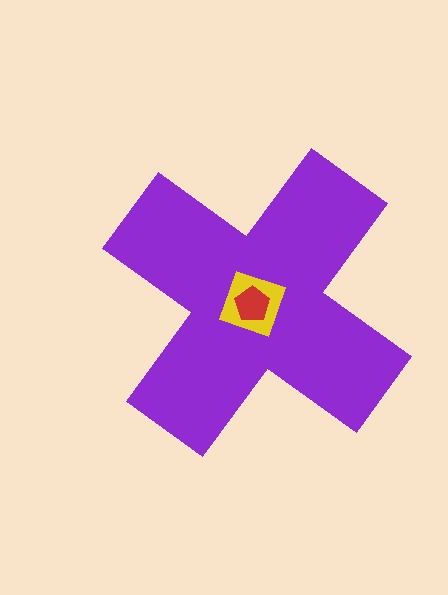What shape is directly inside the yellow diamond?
The red pentagon.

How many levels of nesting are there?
3.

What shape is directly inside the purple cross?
The yellow diamond.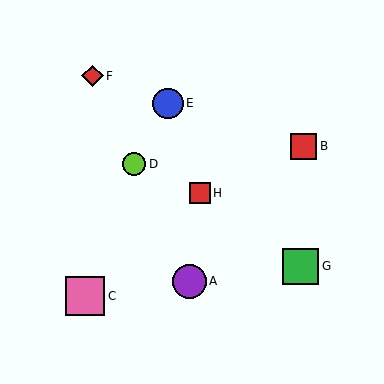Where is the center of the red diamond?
The center of the red diamond is at (93, 76).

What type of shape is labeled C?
Shape C is a pink square.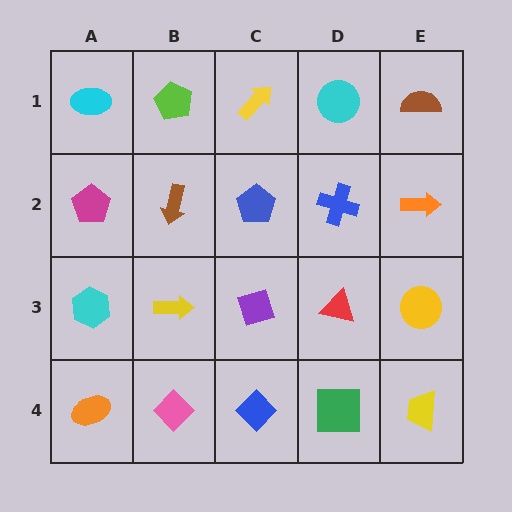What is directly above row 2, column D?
A cyan circle.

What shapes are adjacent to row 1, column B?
A brown arrow (row 2, column B), a cyan ellipse (row 1, column A), a yellow arrow (row 1, column C).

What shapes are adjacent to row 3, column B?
A brown arrow (row 2, column B), a pink diamond (row 4, column B), a cyan hexagon (row 3, column A), a purple diamond (row 3, column C).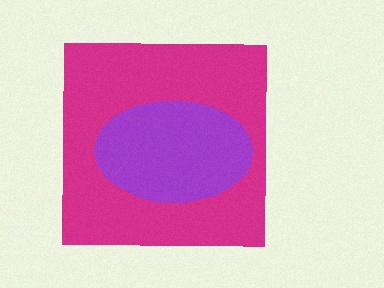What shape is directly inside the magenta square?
The purple ellipse.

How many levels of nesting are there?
2.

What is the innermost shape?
The purple ellipse.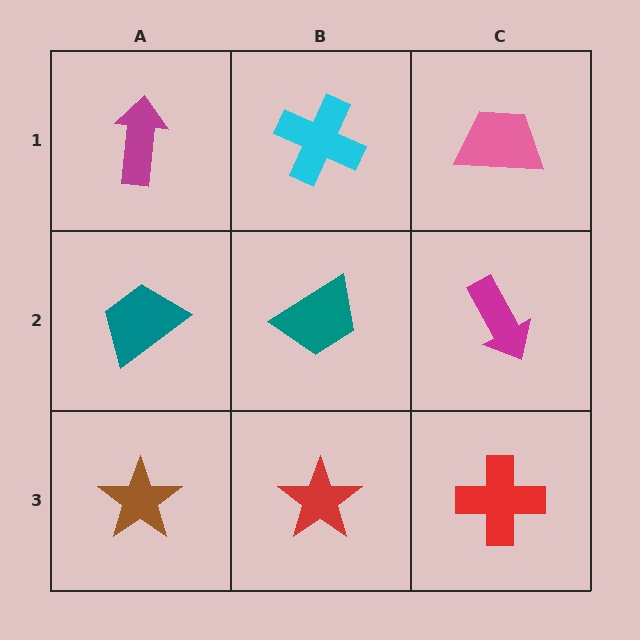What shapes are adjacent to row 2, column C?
A pink trapezoid (row 1, column C), a red cross (row 3, column C), a teal trapezoid (row 2, column B).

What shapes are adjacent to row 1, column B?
A teal trapezoid (row 2, column B), a magenta arrow (row 1, column A), a pink trapezoid (row 1, column C).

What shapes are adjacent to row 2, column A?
A magenta arrow (row 1, column A), a brown star (row 3, column A), a teal trapezoid (row 2, column B).